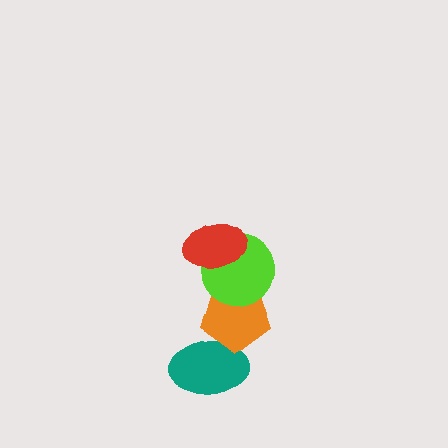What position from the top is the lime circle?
The lime circle is 2nd from the top.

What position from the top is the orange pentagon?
The orange pentagon is 3rd from the top.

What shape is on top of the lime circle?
The red ellipse is on top of the lime circle.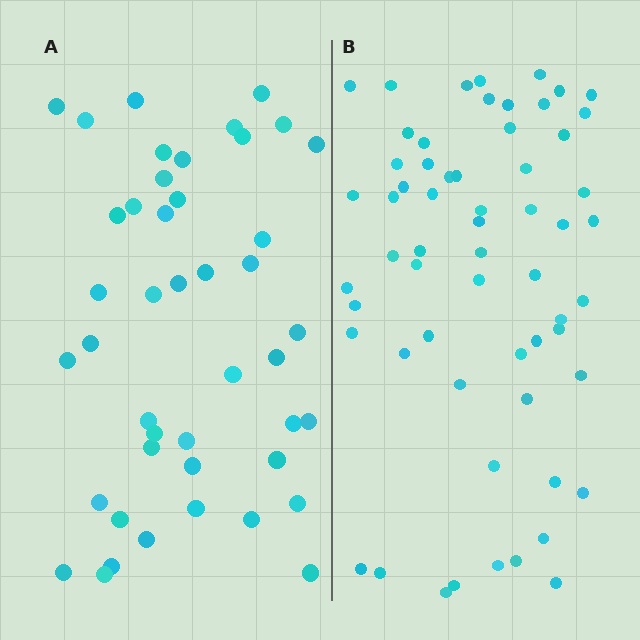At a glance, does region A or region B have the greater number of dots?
Region B (the right region) has more dots.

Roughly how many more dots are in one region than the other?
Region B has approximately 15 more dots than region A.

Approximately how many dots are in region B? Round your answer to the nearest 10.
About 60 dots.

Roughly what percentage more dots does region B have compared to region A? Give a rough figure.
About 35% more.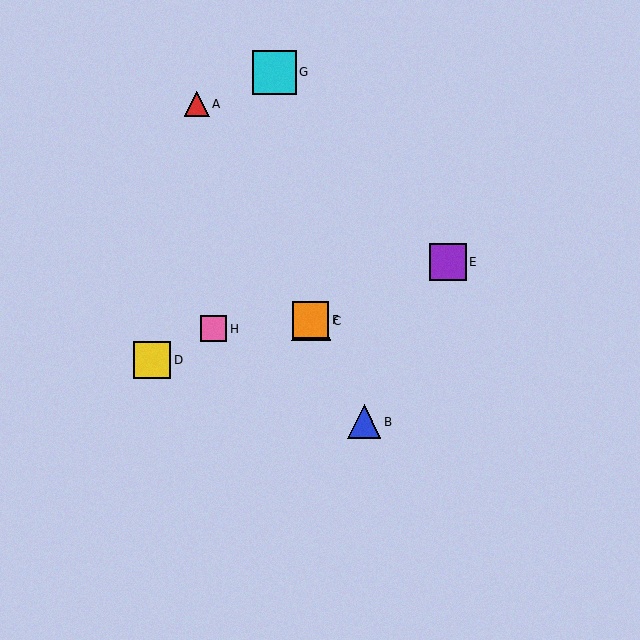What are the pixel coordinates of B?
Object B is at (364, 422).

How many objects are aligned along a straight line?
4 objects (A, B, C, F) are aligned along a straight line.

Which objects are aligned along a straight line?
Objects A, B, C, F are aligned along a straight line.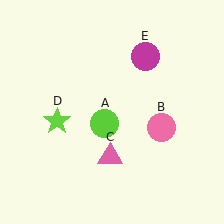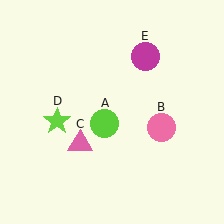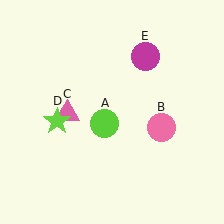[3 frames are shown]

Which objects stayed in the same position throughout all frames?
Lime circle (object A) and pink circle (object B) and lime star (object D) and magenta circle (object E) remained stationary.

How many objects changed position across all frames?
1 object changed position: pink triangle (object C).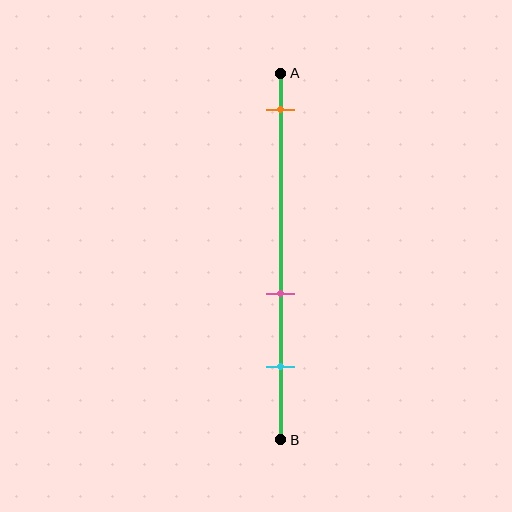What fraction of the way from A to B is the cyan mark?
The cyan mark is approximately 80% (0.8) of the way from A to B.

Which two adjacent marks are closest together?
The pink and cyan marks are the closest adjacent pair.